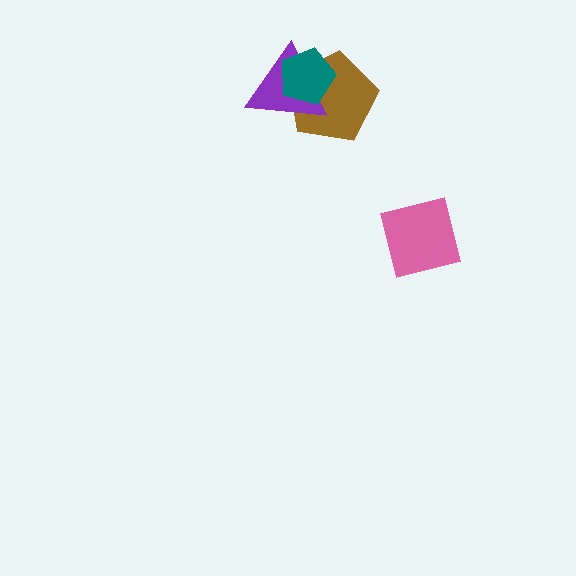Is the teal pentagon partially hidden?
No, no other shape covers it.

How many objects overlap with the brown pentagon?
2 objects overlap with the brown pentagon.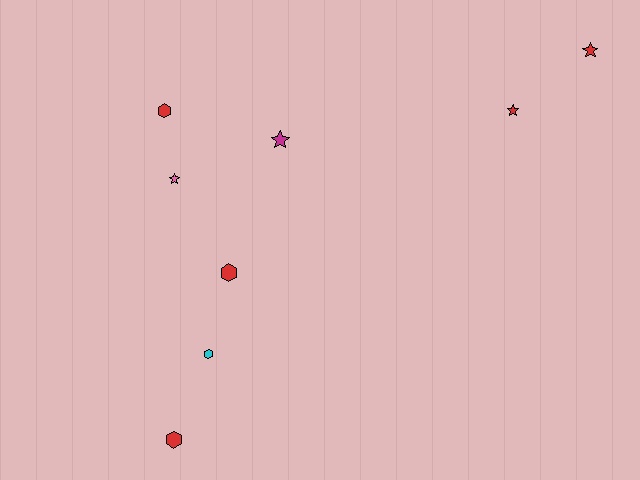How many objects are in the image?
There are 8 objects.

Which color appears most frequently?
Red, with 5 objects.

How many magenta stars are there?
There is 1 magenta star.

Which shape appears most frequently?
Star, with 4 objects.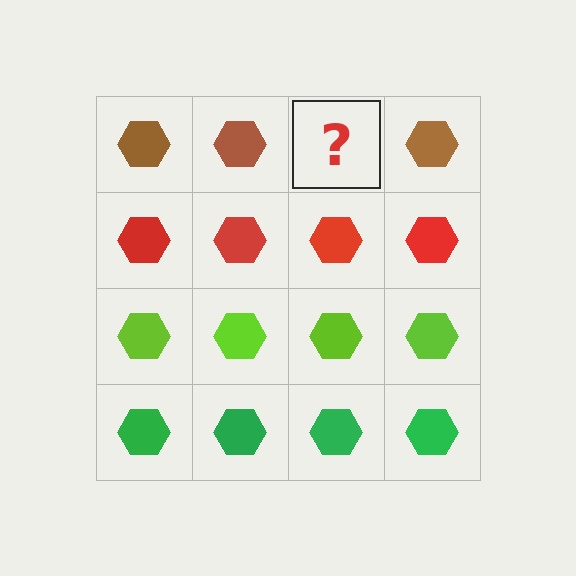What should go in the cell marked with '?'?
The missing cell should contain a brown hexagon.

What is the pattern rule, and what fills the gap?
The rule is that each row has a consistent color. The gap should be filled with a brown hexagon.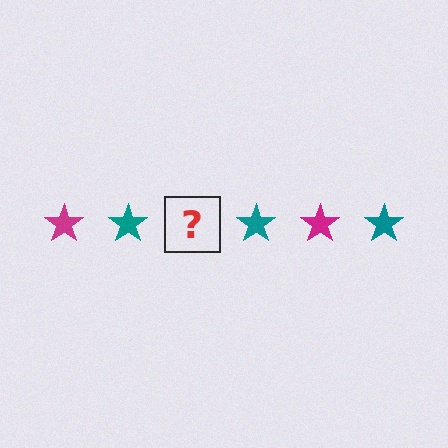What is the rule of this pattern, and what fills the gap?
The rule is that the pattern cycles through magenta, teal stars. The gap should be filled with a magenta star.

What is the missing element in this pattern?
The missing element is a magenta star.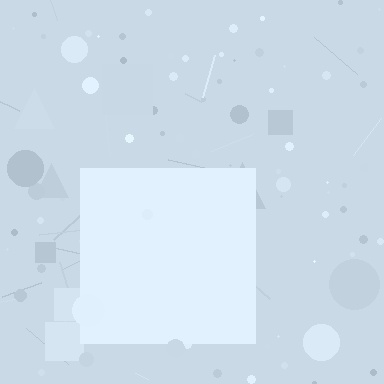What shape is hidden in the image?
A square is hidden in the image.